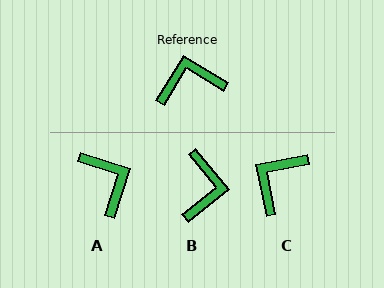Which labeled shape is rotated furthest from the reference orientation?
B, about 109 degrees away.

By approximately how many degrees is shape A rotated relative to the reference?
Approximately 77 degrees clockwise.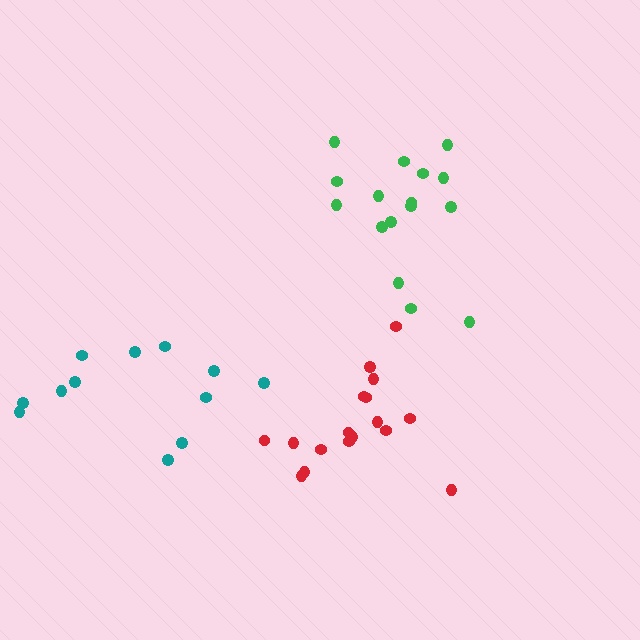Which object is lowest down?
The red cluster is bottommost.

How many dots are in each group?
Group 1: 16 dots, Group 2: 12 dots, Group 3: 17 dots (45 total).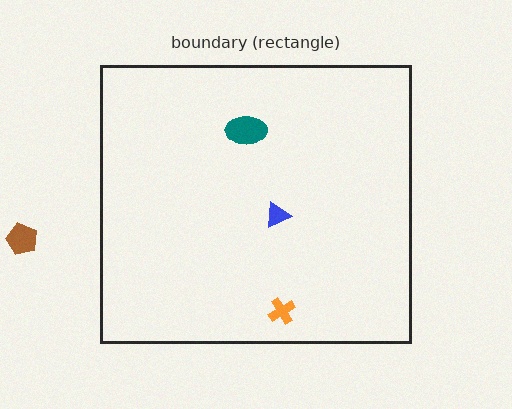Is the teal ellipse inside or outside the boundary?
Inside.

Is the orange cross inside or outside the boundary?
Inside.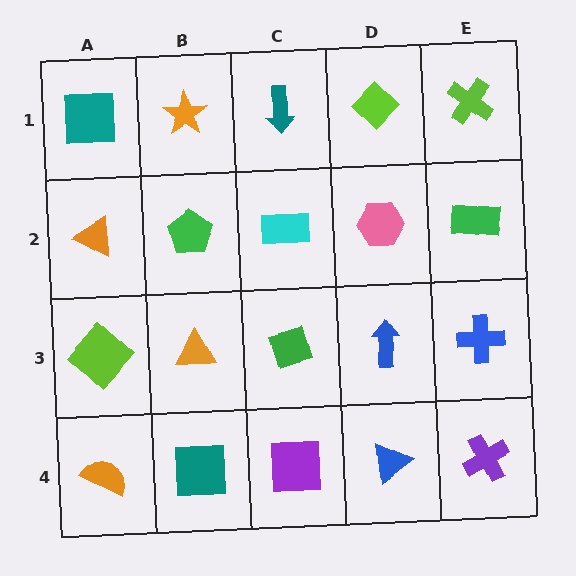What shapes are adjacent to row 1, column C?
A cyan rectangle (row 2, column C), an orange star (row 1, column B), a lime diamond (row 1, column D).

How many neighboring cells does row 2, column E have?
3.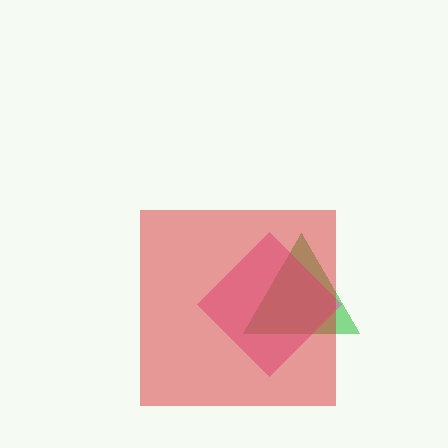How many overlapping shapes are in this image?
There are 3 overlapping shapes in the image.